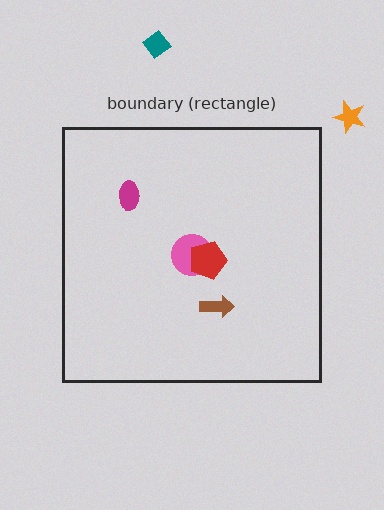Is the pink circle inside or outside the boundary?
Inside.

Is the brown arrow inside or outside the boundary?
Inside.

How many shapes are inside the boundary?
4 inside, 2 outside.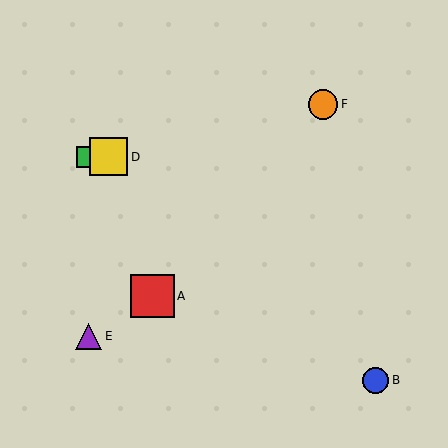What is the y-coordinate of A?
Object A is at y≈296.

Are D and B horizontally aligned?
No, D is at y≈157 and B is at y≈380.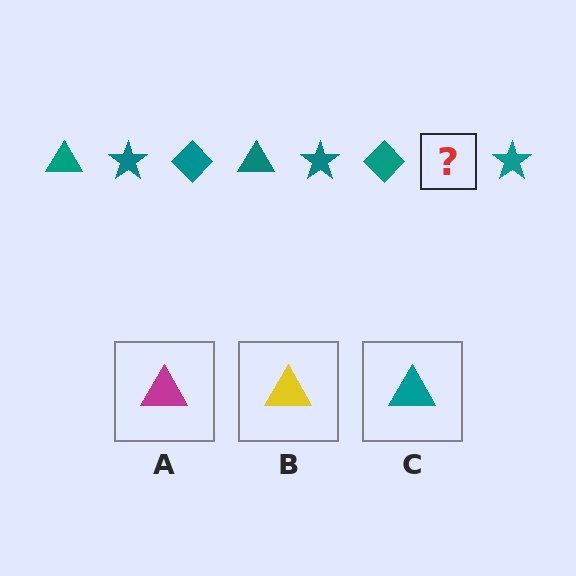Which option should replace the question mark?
Option C.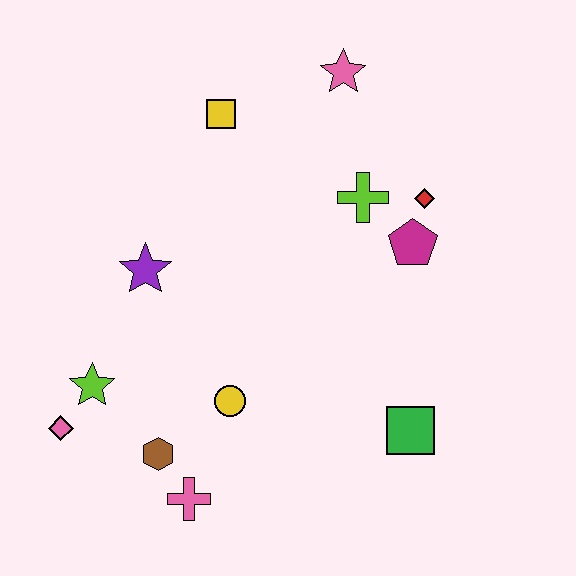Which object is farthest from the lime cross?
The pink diamond is farthest from the lime cross.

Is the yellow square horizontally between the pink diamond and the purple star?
No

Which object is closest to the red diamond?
The magenta pentagon is closest to the red diamond.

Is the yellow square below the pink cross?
No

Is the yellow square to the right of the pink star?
No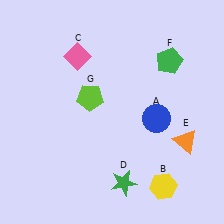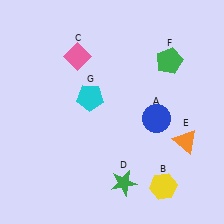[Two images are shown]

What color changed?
The pentagon (G) changed from lime in Image 1 to cyan in Image 2.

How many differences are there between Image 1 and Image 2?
There is 1 difference between the two images.